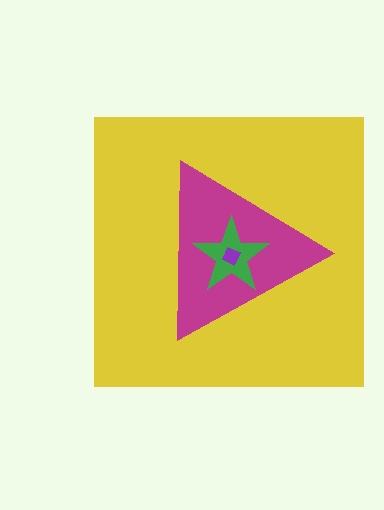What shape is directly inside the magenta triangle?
The green star.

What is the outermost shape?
The yellow square.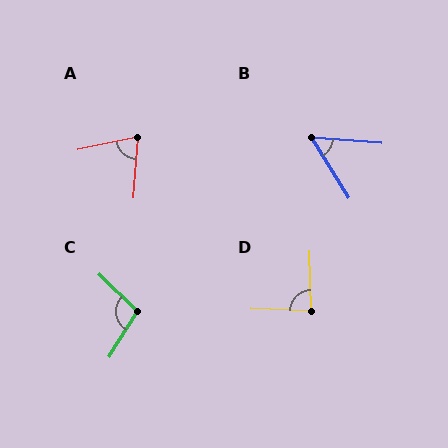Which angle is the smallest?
B, at approximately 53 degrees.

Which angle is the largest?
C, at approximately 102 degrees.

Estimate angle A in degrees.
Approximately 74 degrees.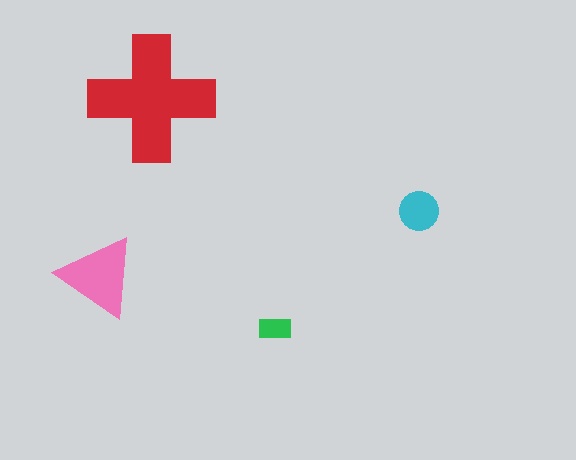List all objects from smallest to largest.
The green rectangle, the cyan circle, the pink triangle, the red cross.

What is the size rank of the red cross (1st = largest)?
1st.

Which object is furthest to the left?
The pink triangle is leftmost.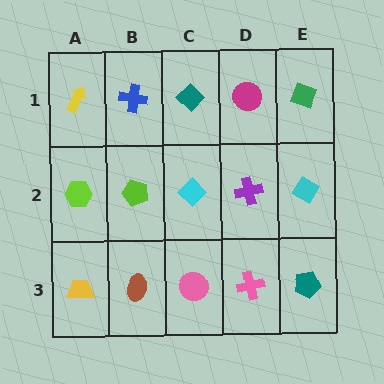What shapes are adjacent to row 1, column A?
A lime hexagon (row 2, column A), a blue cross (row 1, column B).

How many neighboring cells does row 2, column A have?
3.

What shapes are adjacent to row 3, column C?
A cyan diamond (row 2, column C), a brown ellipse (row 3, column B), a pink cross (row 3, column D).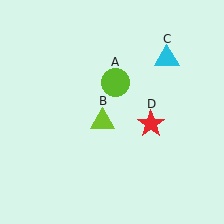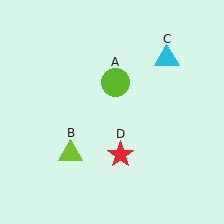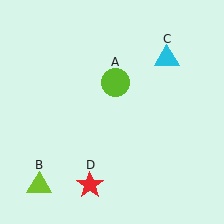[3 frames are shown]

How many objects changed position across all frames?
2 objects changed position: lime triangle (object B), red star (object D).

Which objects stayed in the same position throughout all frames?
Lime circle (object A) and cyan triangle (object C) remained stationary.